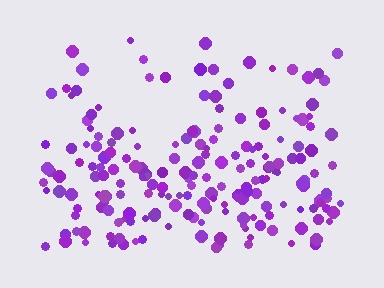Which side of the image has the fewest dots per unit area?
The top.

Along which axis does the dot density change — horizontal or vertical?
Vertical.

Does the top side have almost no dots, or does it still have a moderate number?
Still a moderate number, just noticeably fewer than the bottom.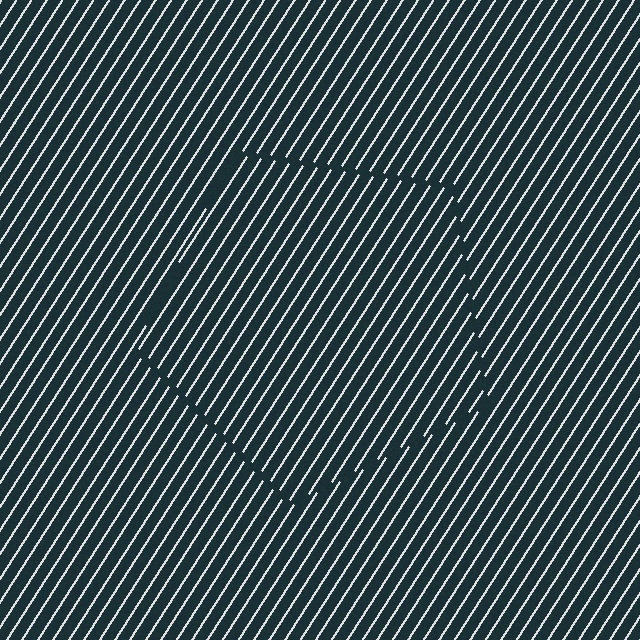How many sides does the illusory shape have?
5 sides — the line-ends trace a pentagon.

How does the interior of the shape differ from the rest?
The interior of the shape contains the same grating, shifted by half a period — the contour is defined by the phase discontinuity where line-ends from the inner and outer gratings abut.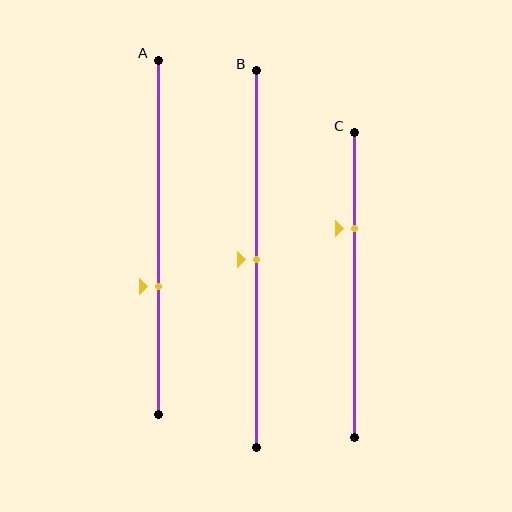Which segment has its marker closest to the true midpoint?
Segment B has its marker closest to the true midpoint.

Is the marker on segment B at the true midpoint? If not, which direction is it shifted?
Yes, the marker on segment B is at the true midpoint.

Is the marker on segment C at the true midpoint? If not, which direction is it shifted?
No, the marker on segment C is shifted upward by about 19% of the segment length.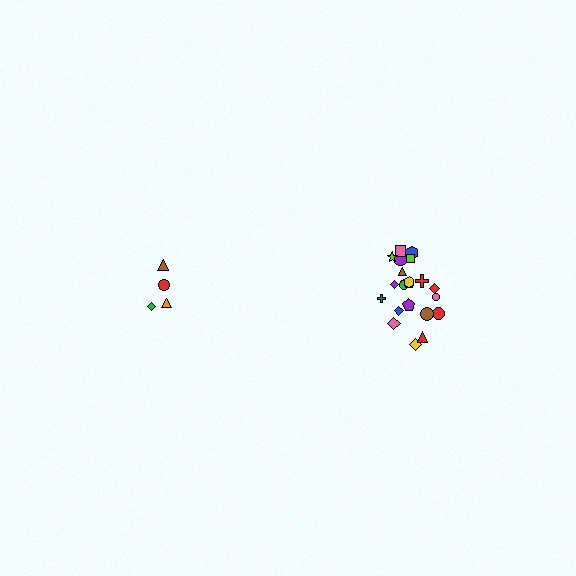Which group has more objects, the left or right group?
The right group.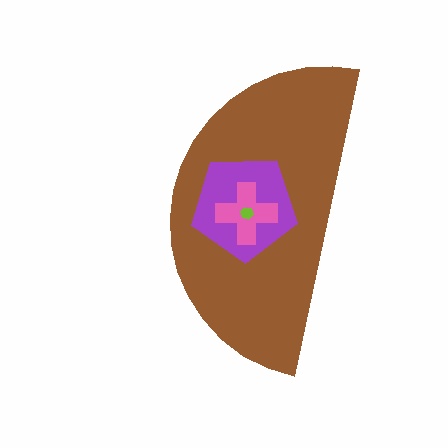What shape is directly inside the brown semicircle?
The purple pentagon.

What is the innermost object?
The lime hexagon.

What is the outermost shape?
The brown semicircle.